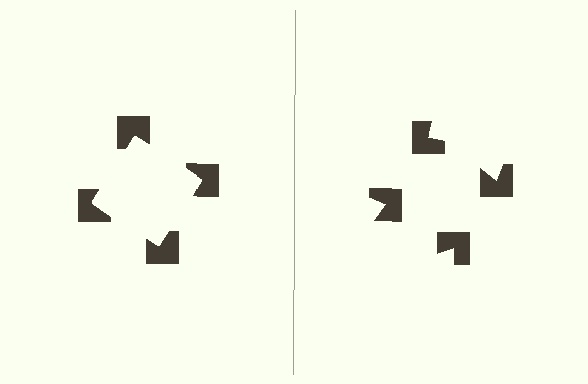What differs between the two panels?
The notched squares are positioned identically on both sides; only the wedge orientations differ. On the left they align to a square; on the right they are misaligned.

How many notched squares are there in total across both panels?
8 — 4 on each side.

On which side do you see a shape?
An illusory square appears on the left side. On the right side the wedge cuts are rotated, so no coherent shape forms.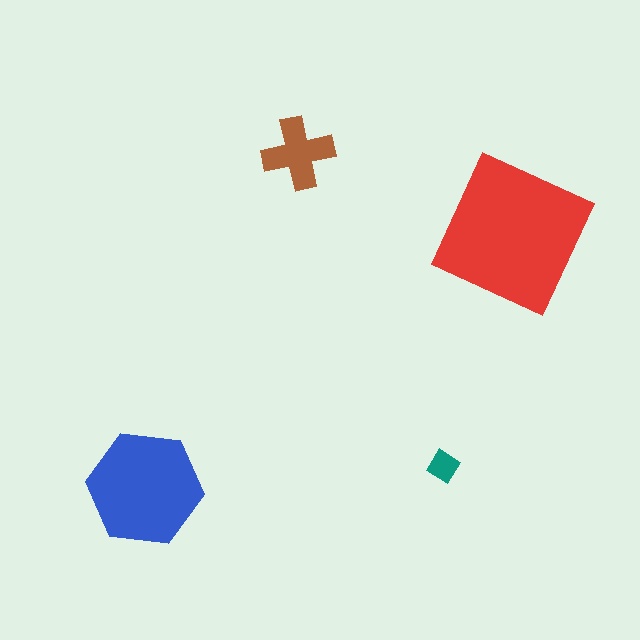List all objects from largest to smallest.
The red square, the blue hexagon, the brown cross, the teal diamond.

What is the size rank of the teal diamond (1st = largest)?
4th.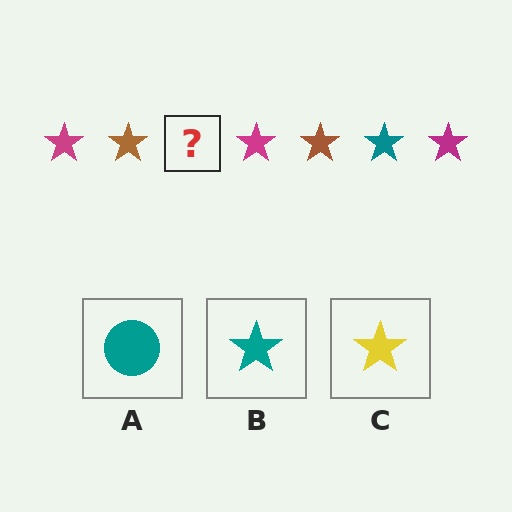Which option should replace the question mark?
Option B.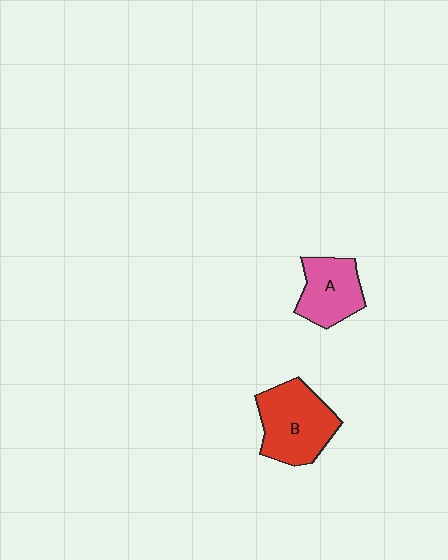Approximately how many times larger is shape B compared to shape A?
Approximately 1.4 times.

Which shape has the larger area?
Shape B (red).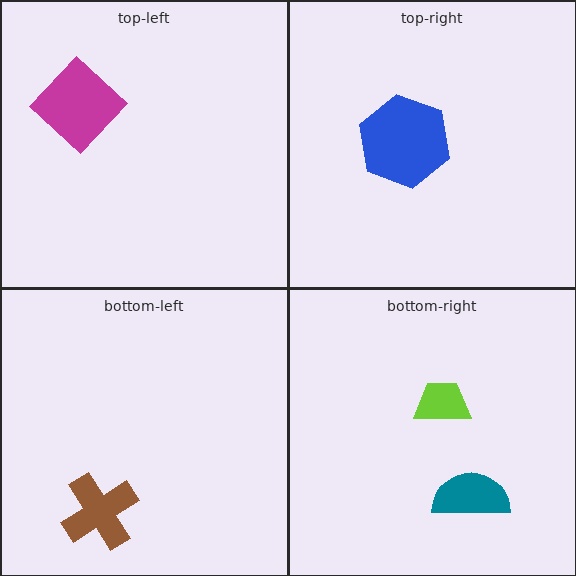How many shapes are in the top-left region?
1.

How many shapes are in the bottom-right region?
2.